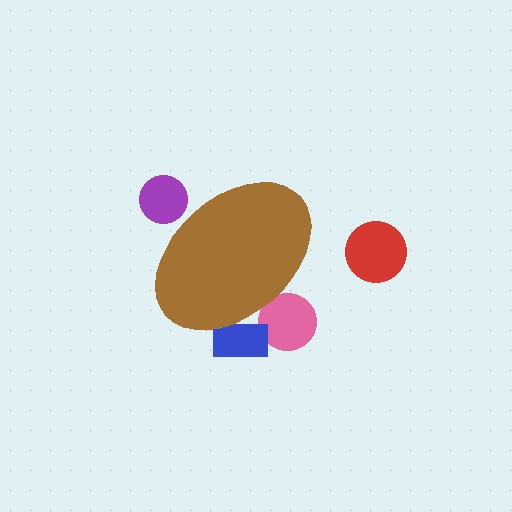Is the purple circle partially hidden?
Yes, the purple circle is partially hidden behind the brown ellipse.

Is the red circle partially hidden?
No, the red circle is fully visible.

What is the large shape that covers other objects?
A brown ellipse.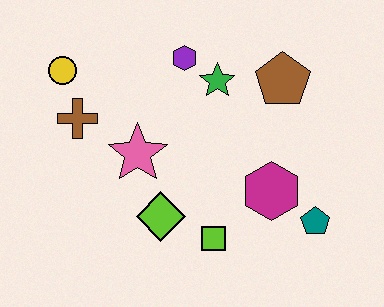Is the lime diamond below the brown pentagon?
Yes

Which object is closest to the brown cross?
The yellow circle is closest to the brown cross.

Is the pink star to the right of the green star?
No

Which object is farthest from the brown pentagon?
The yellow circle is farthest from the brown pentagon.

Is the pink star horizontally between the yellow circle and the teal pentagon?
Yes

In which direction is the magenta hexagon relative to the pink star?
The magenta hexagon is to the right of the pink star.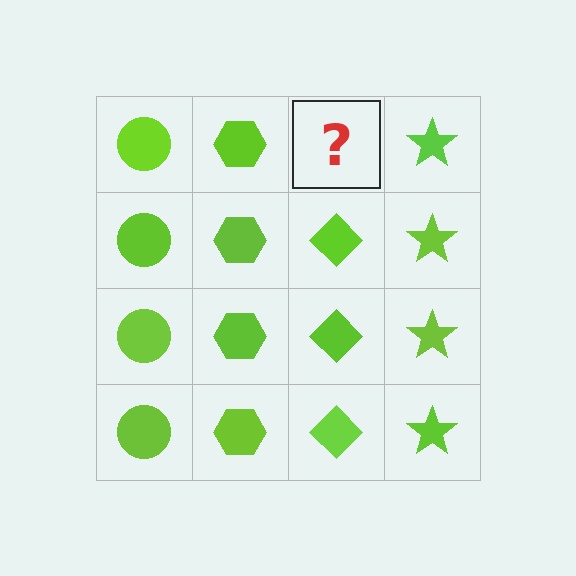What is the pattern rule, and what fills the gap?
The rule is that each column has a consistent shape. The gap should be filled with a lime diamond.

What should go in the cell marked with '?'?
The missing cell should contain a lime diamond.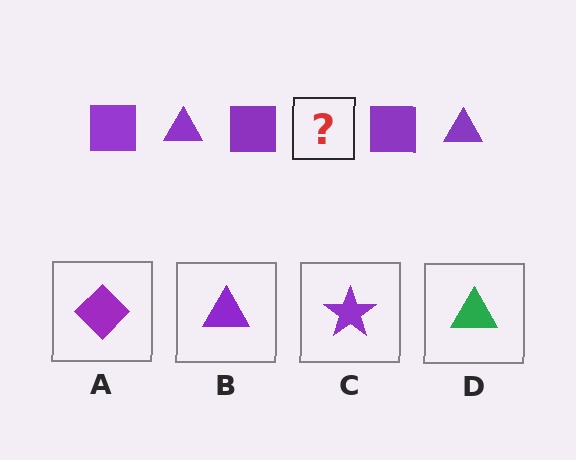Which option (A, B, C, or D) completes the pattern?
B.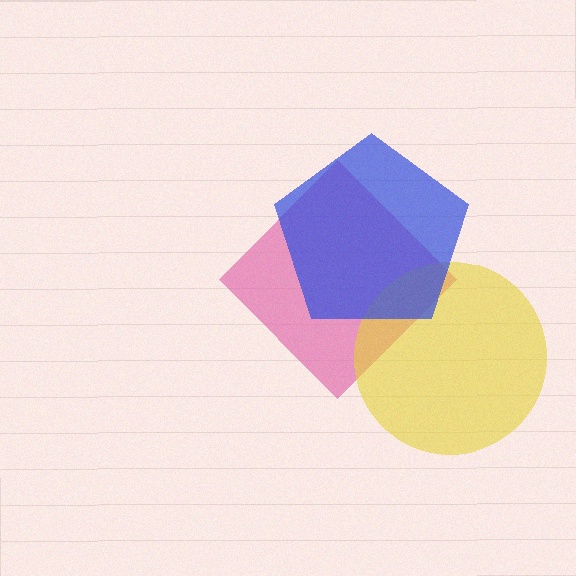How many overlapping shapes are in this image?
There are 3 overlapping shapes in the image.